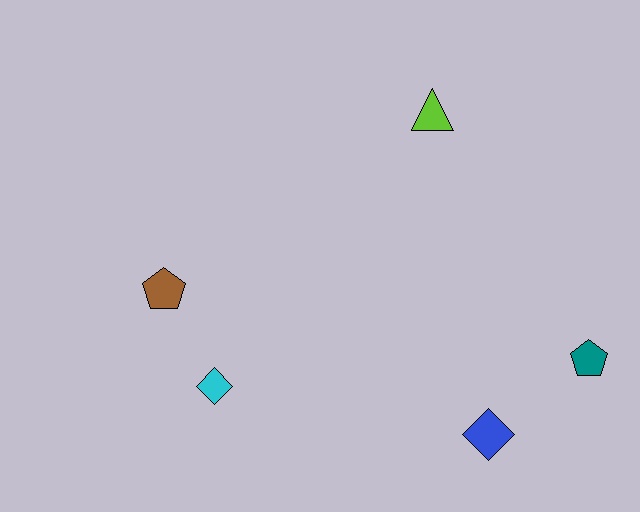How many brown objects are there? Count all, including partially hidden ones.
There is 1 brown object.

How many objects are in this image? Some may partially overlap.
There are 5 objects.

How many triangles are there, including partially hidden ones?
There is 1 triangle.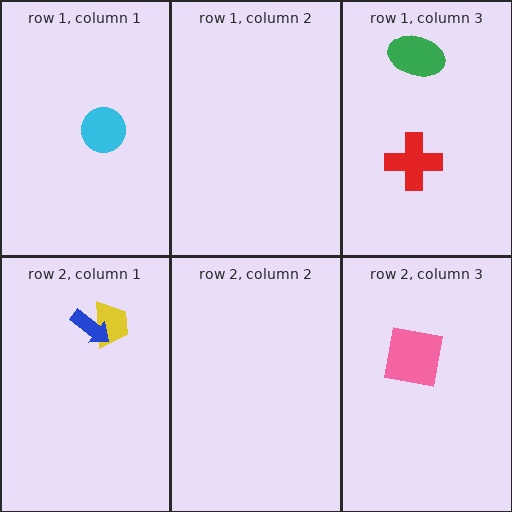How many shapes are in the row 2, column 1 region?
2.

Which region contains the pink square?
The row 2, column 3 region.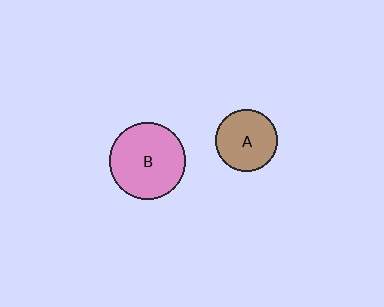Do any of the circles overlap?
No, none of the circles overlap.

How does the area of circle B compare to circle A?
Approximately 1.5 times.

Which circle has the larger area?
Circle B (pink).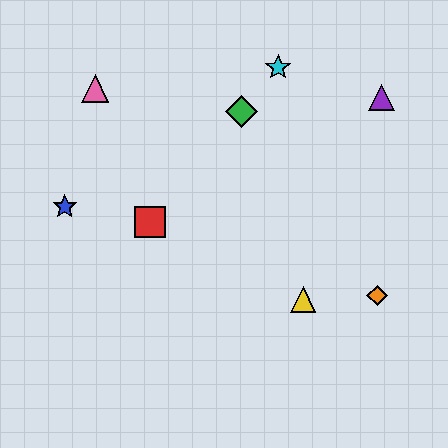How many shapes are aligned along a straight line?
3 shapes (the red square, the green diamond, the cyan star) are aligned along a straight line.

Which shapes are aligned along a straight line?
The red square, the green diamond, the cyan star are aligned along a straight line.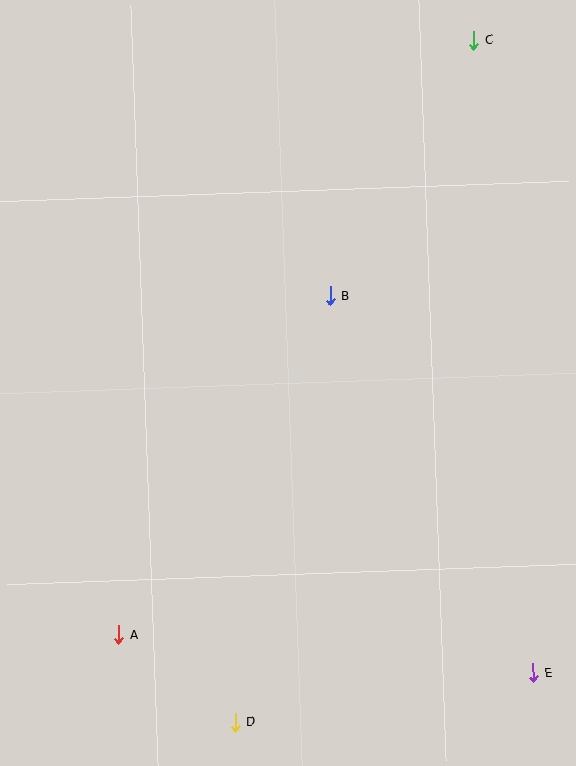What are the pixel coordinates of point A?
Point A is at (119, 635).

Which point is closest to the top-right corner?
Point C is closest to the top-right corner.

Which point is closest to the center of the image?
Point B at (330, 296) is closest to the center.